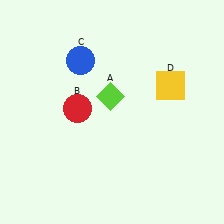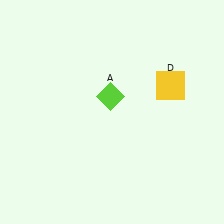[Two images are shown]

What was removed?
The blue circle (C), the red circle (B) were removed in Image 2.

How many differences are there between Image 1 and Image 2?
There are 2 differences between the two images.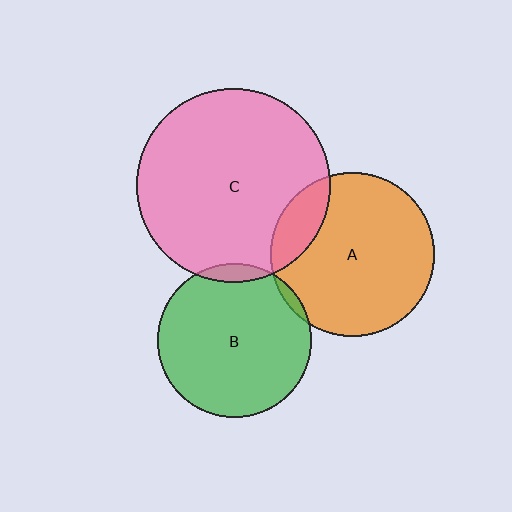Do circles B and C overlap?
Yes.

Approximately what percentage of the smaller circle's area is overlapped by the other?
Approximately 5%.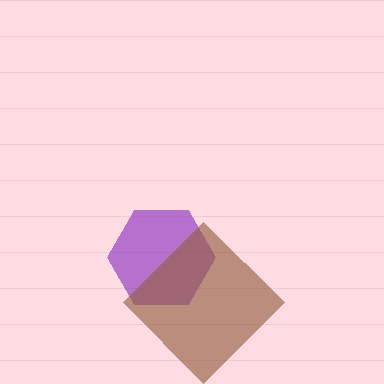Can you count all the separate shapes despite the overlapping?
Yes, there are 2 separate shapes.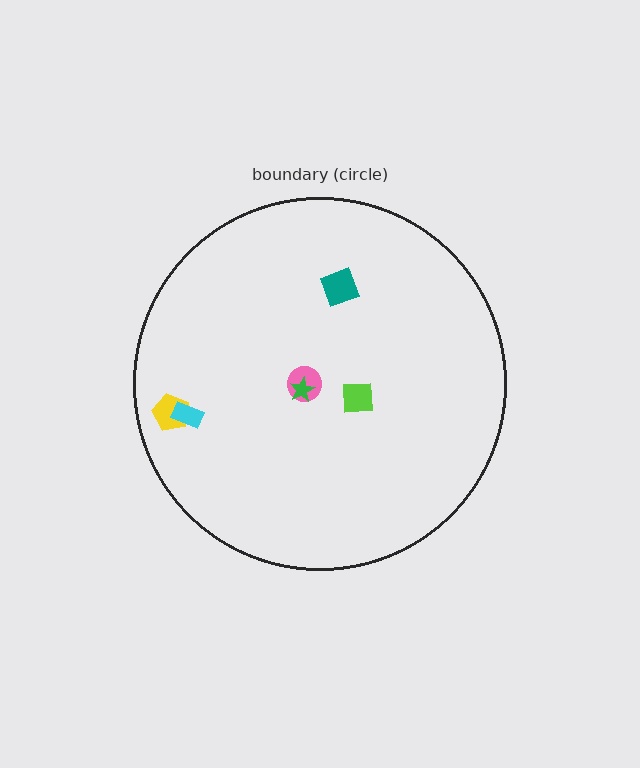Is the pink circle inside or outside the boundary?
Inside.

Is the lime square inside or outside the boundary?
Inside.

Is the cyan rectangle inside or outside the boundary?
Inside.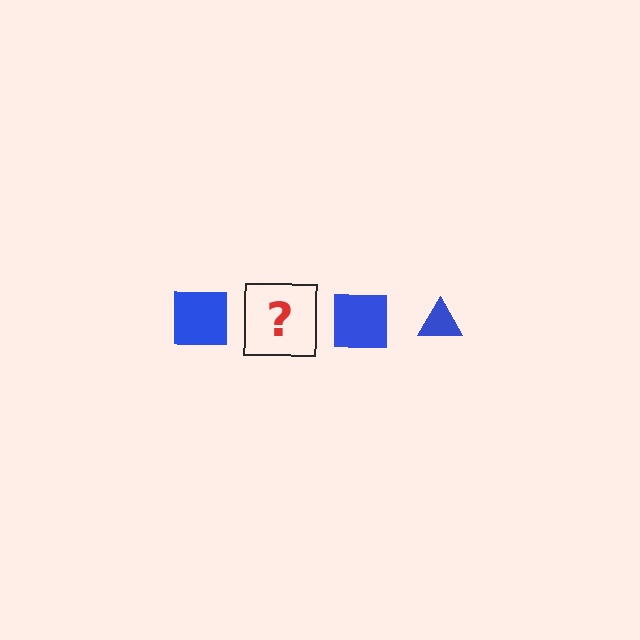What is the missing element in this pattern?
The missing element is a blue triangle.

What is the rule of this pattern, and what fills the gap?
The rule is that the pattern cycles through square, triangle shapes in blue. The gap should be filled with a blue triangle.